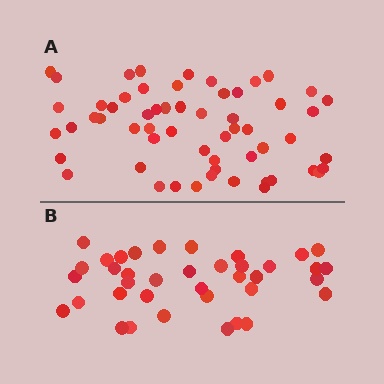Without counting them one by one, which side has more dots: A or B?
Region A (the top region) has more dots.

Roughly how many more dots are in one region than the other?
Region A has approximately 20 more dots than region B.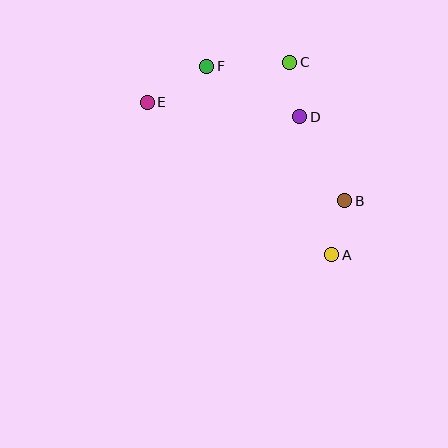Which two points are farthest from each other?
Points A and E are farthest from each other.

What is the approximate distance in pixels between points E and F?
The distance between E and F is approximately 69 pixels.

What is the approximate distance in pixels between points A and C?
The distance between A and C is approximately 197 pixels.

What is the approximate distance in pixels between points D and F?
The distance between D and F is approximately 106 pixels.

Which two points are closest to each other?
Points A and B are closest to each other.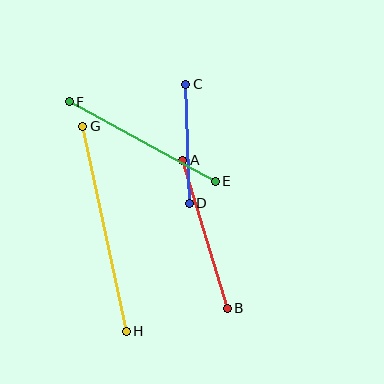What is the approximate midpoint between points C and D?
The midpoint is at approximately (187, 144) pixels.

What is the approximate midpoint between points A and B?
The midpoint is at approximately (205, 234) pixels.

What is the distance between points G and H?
The distance is approximately 210 pixels.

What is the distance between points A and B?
The distance is approximately 154 pixels.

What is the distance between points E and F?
The distance is approximately 166 pixels.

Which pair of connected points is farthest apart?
Points G and H are farthest apart.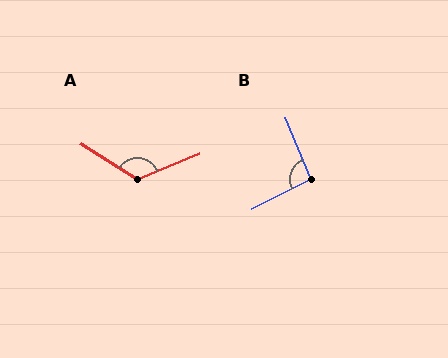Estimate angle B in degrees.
Approximately 95 degrees.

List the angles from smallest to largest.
B (95°), A (126°).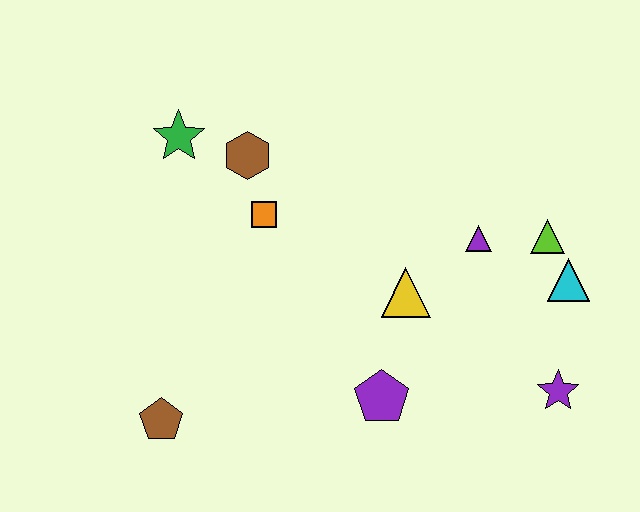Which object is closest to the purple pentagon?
The yellow triangle is closest to the purple pentagon.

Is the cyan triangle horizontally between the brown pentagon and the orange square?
No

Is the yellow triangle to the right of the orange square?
Yes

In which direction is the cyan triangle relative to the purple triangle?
The cyan triangle is to the right of the purple triangle.